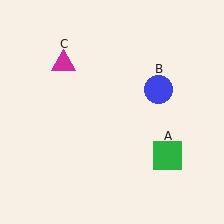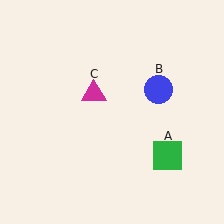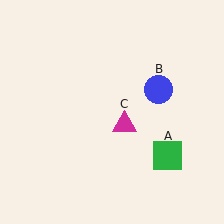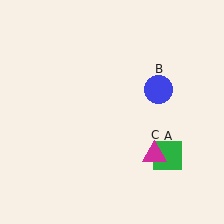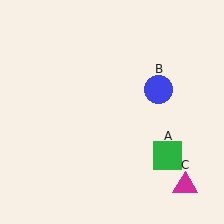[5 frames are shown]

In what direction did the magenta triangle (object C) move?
The magenta triangle (object C) moved down and to the right.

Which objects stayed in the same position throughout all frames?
Green square (object A) and blue circle (object B) remained stationary.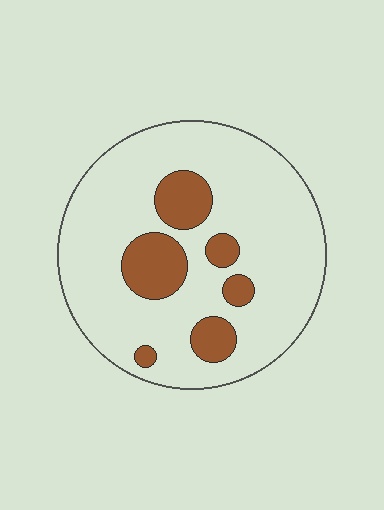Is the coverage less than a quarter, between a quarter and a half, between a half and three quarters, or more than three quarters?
Less than a quarter.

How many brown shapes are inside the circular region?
6.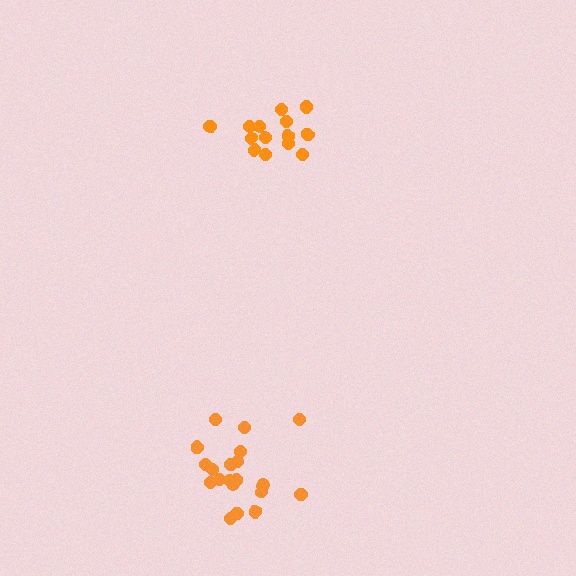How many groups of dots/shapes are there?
There are 2 groups.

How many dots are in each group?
Group 1: 14 dots, Group 2: 20 dots (34 total).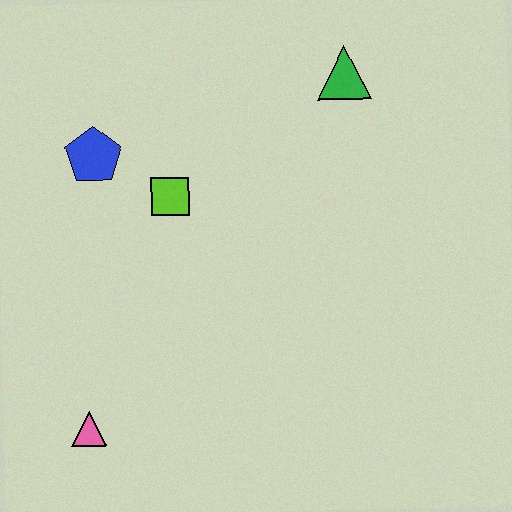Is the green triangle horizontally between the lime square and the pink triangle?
No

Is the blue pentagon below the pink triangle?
No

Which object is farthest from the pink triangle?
The green triangle is farthest from the pink triangle.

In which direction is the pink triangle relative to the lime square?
The pink triangle is below the lime square.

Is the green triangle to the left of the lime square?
No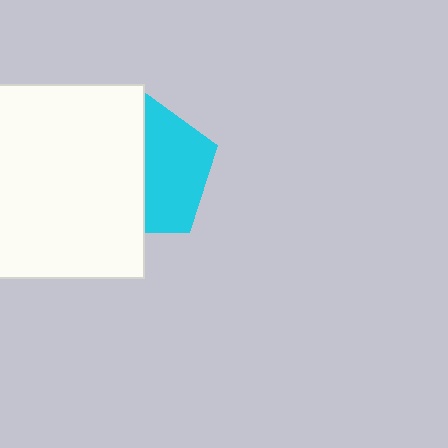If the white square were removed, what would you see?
You would see the complete cyan pentagon.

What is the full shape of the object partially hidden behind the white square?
The partially hidden object is a cyan pentagon.